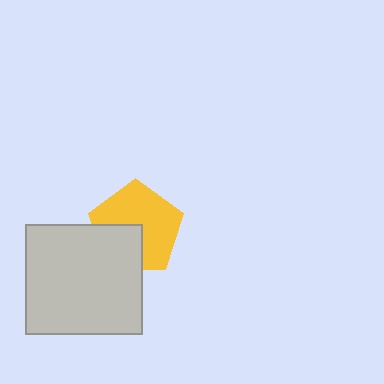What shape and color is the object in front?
The object in front is a light gray rectangle.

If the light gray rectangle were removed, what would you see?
You would see the complete yellow pentagon.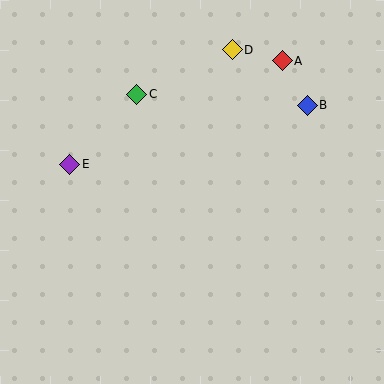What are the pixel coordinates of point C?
Point C is at (137, 94).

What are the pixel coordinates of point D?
Point D is at (232, 50).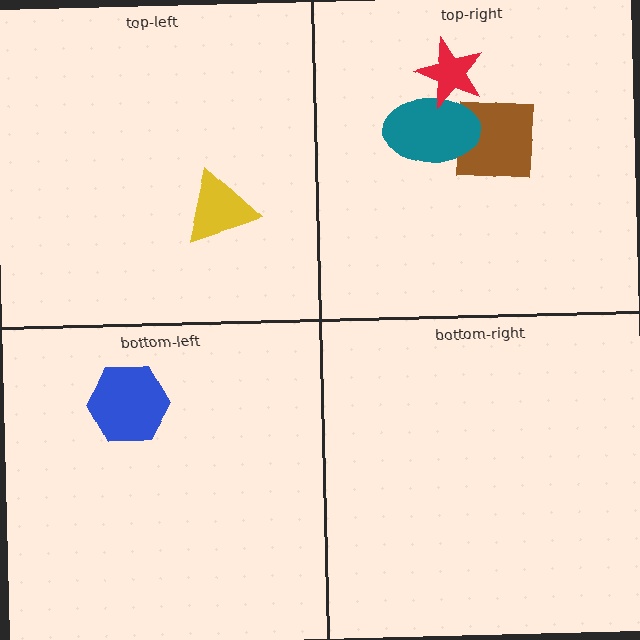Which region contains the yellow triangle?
The top-left region.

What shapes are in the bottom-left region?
The blue hexagon.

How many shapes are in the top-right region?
3.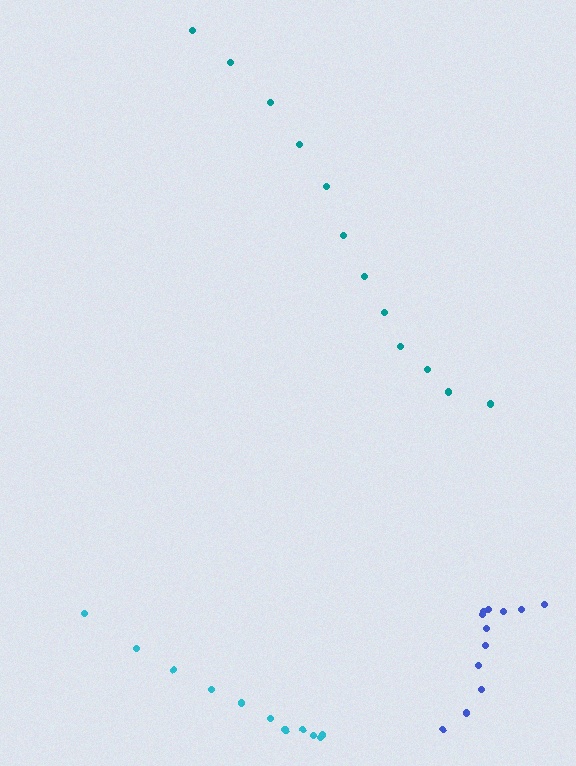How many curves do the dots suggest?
There are 3 distinct paths.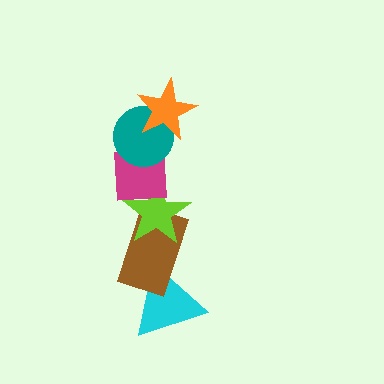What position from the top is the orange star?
The orange star is 1st from the top.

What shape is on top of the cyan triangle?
The brown rectangle is on top of the cyan triangle.